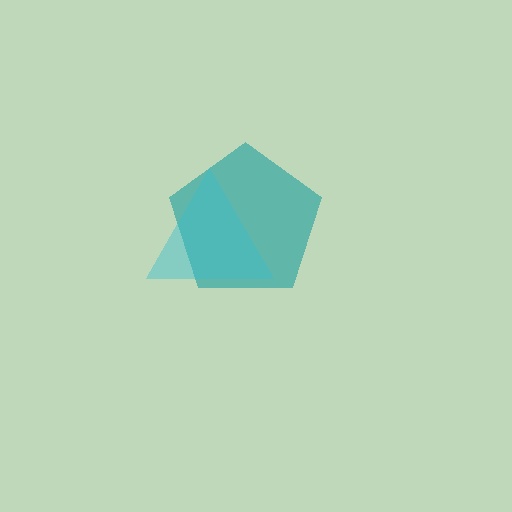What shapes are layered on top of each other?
The layered shapes are: a teal pentagon, a cyan triangle.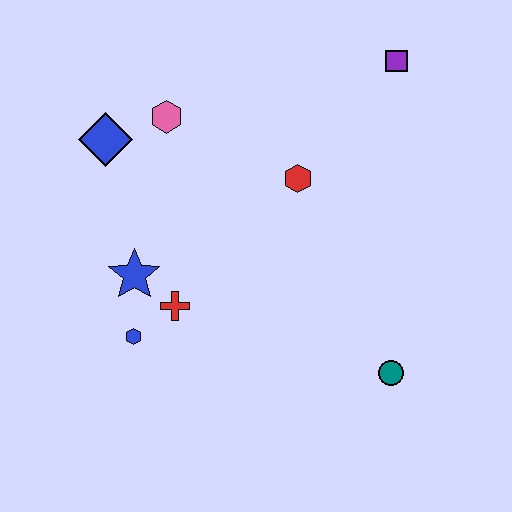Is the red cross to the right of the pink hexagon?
Yes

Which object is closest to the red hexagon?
The pink hexagon is closest to the red hexagon.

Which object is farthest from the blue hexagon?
The purple square is farthest from the blue hexagon.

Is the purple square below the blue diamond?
No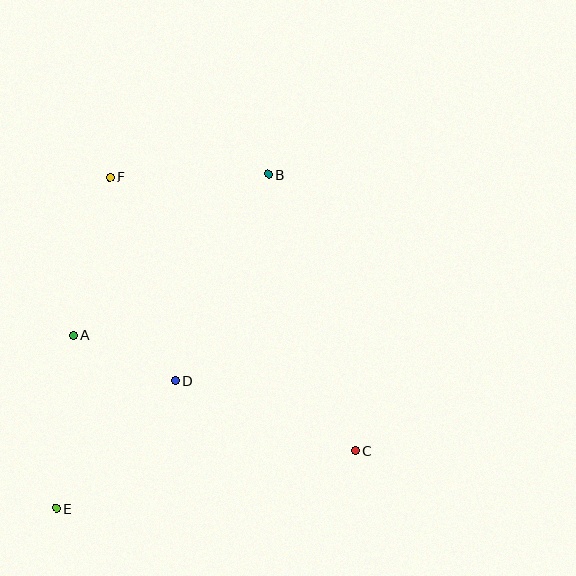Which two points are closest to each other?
Points A and D are closest to each other.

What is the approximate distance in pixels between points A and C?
The distance between A and C is approximately 305 pixels.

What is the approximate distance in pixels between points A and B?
The distance between A and B is approximately 253 pixels.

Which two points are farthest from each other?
Points B and E are farthest from each other.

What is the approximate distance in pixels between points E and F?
The distance between E and F is approximately 336 pixels.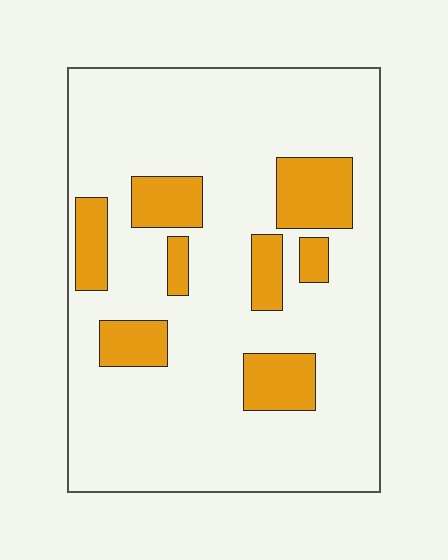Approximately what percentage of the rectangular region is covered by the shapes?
Approximately 20%.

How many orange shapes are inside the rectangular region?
8.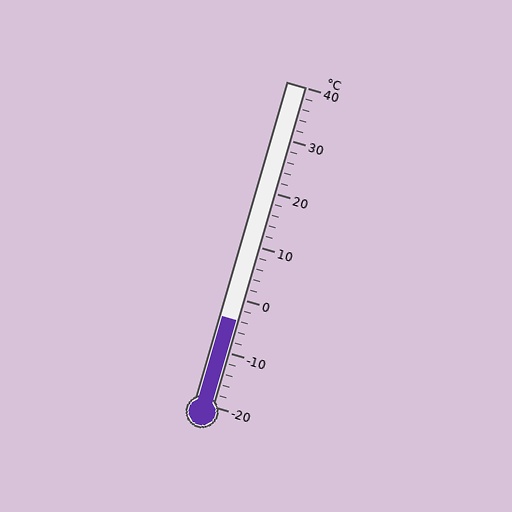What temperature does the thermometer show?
The thermometer shows approximately -4°C.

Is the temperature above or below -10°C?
The temperature is above -10°C.